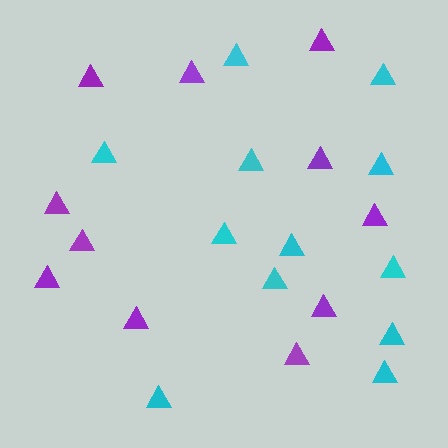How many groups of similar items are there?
There are 2 groups: one group of purple triangles (11) and one group of cyan triangles (12).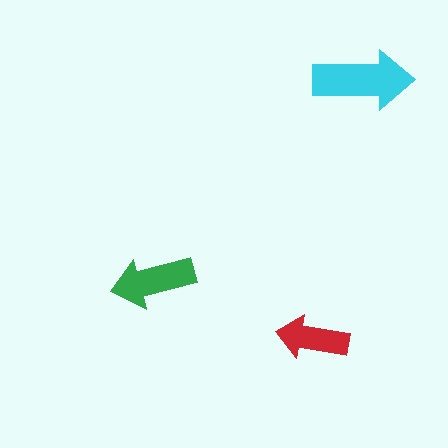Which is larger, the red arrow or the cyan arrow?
The cyan one.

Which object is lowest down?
The red arrow is bottommost.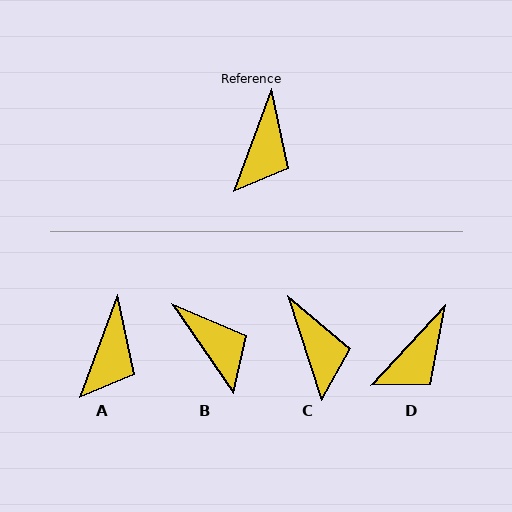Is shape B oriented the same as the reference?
No, it is off by about 55 degrees.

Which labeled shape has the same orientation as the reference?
A.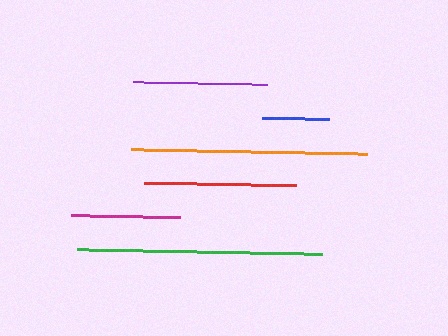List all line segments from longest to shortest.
From longest to shortest: green, orange, red, purple, magenta, blue.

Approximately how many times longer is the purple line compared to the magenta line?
The purple line is approximately 1.2 times the length of the magenta line.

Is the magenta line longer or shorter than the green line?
The green line is longer than the magenta line.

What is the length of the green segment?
The green segment is approximately 245 pixels long.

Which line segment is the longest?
The green line is the longest at approximately 245 pixels.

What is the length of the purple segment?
The purple segment is approximately 134 pixels long.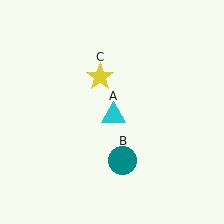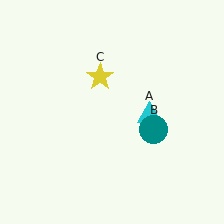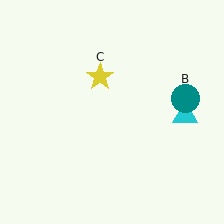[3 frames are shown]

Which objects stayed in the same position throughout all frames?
Yellow star (object C) remained stationary.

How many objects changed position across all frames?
2 objects changed position: cyan triangle (object A), teal circle (object B).